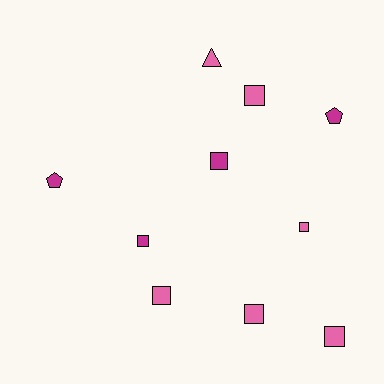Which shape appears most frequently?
Square, with 7 objects.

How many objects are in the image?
There are 10 objects.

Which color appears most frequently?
Pink, with 6 objects.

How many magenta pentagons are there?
There are 2 magenta pentagons.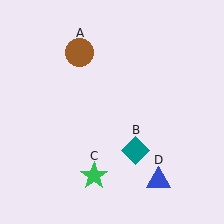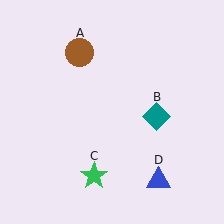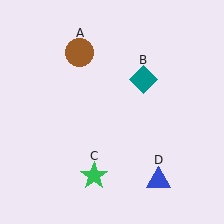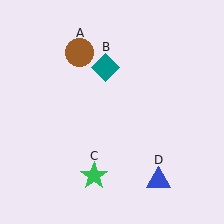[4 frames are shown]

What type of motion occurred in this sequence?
The teal diamond (object B) rotated counterclockwise around the center of the scene.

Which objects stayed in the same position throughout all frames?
Brown circle (object A) and green star (object C) and blue triangle (object D) remained stationary.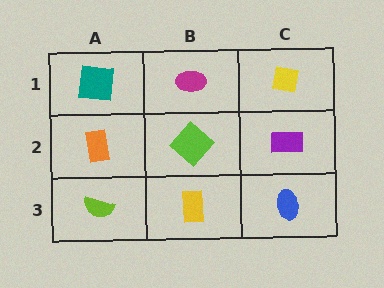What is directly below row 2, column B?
A yellow rectangle.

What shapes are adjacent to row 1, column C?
A purple rectangle (row 2, column C), a magenta ellipse (row 1, column B).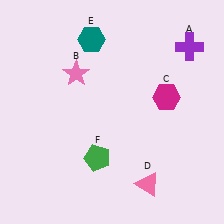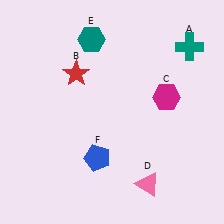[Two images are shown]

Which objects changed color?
A changed from purple to teal. B changed from pink to red. F changed from green to blue.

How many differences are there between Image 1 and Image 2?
There are 3 differences between the two images.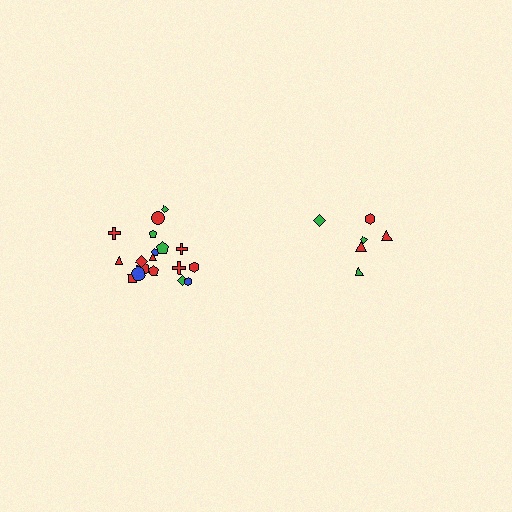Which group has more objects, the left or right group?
The left group.